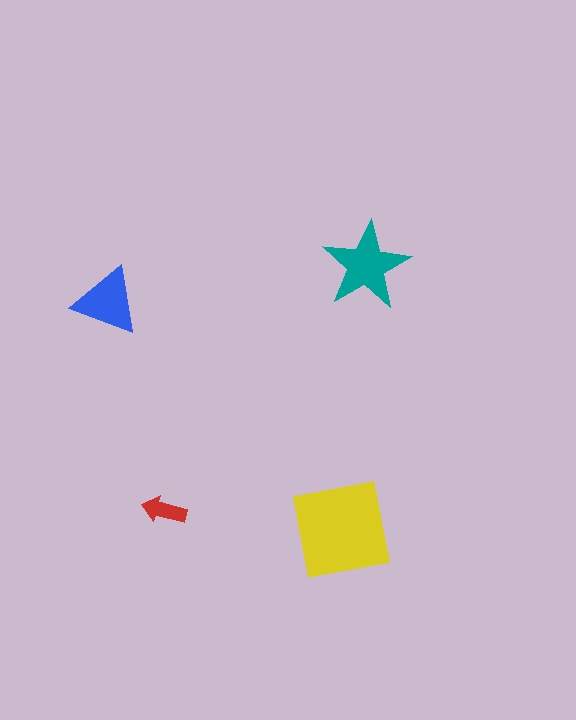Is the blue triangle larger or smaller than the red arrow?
Larger.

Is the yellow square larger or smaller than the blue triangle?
Larger.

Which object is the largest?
The yellow square.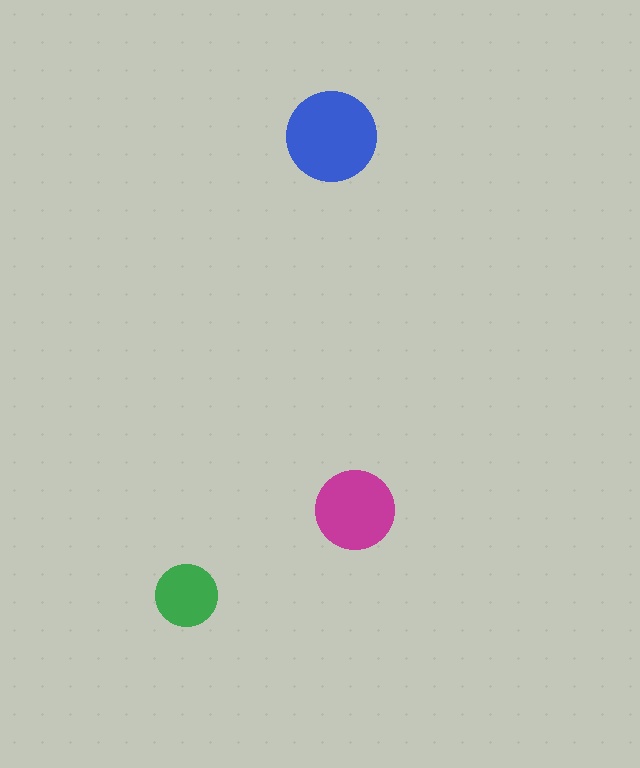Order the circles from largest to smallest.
the blue one, the magenta one, the green one.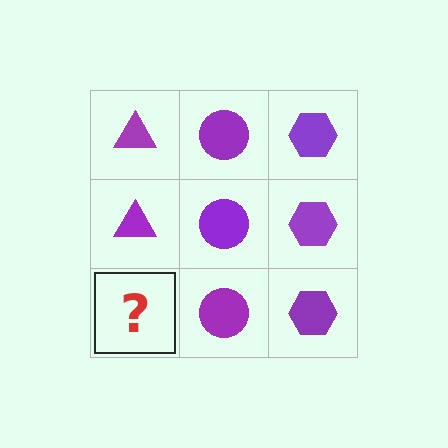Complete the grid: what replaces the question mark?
The question mark should be replaced with a purple triangle.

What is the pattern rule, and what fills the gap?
The rule is that each column has a consistent shape. The gap should be filled with a purple triangle.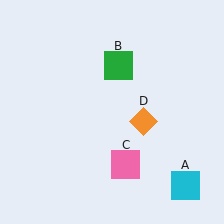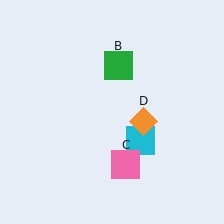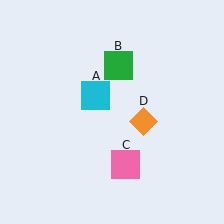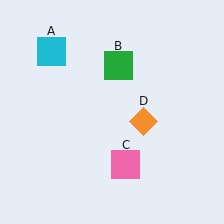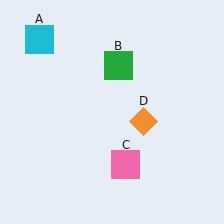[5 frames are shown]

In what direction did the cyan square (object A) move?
The cyan square (object A) moved up and to the left.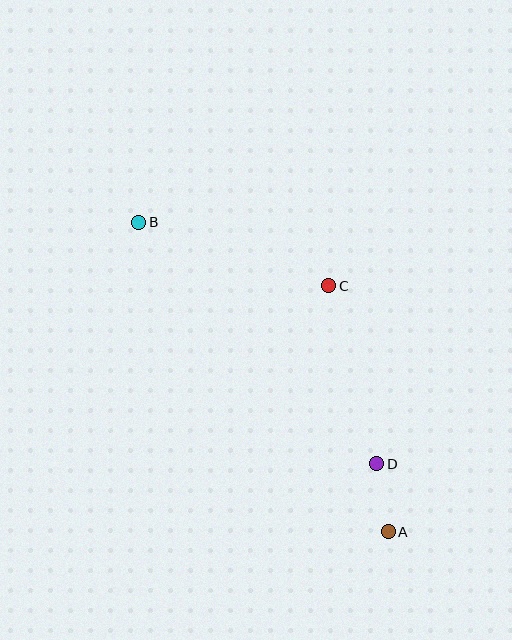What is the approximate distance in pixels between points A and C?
The distance between A and C is approximately 253 pixels.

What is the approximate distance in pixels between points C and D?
The distance between C and D is approximately 185 pixels.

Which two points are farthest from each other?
Points A and B are farthest from each other.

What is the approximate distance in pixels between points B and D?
The distance between B and D is approximately 339 pixels.